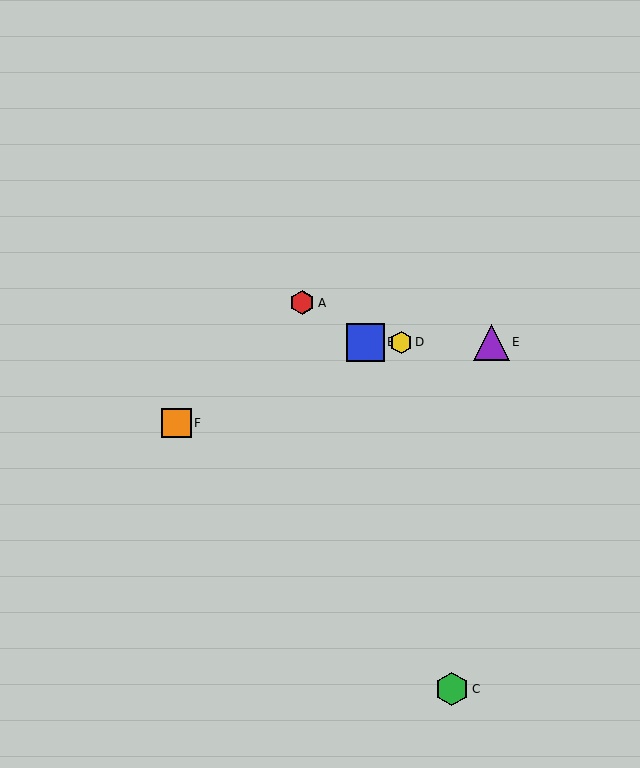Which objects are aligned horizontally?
Objects B, D, E are aligned horizontally.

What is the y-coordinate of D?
Object D is at y≈342.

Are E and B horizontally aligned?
Yes, both are at y≈342.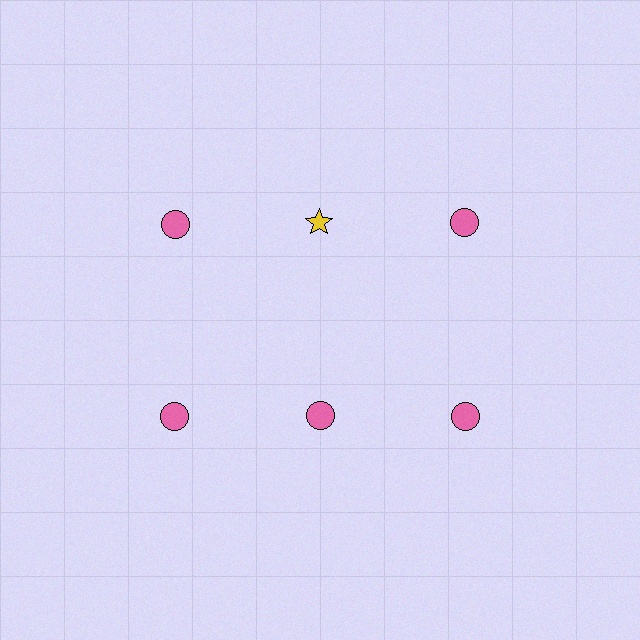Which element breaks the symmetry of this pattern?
The yellow star in the top row, second from left column breaks the symmetry. All other shapes are pink circles.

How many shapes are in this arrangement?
There are 6 shapes arranged in a grid pattern.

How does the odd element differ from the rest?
It differs in both color (yellow instead of pink) and shape (star instead of circle).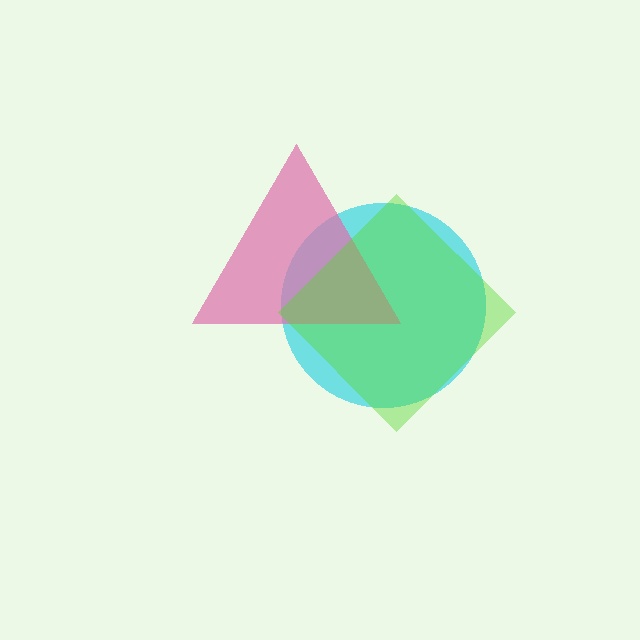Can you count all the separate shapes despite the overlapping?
Yes, there are 3 separate shapes.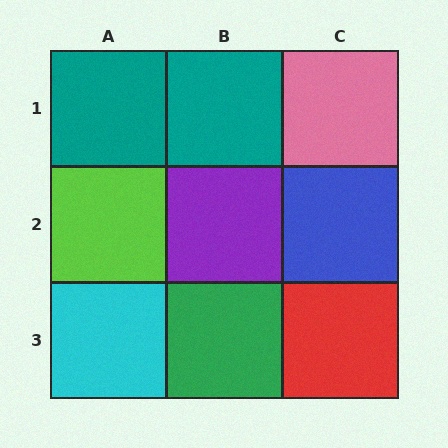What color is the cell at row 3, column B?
Green.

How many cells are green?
1 cell is green.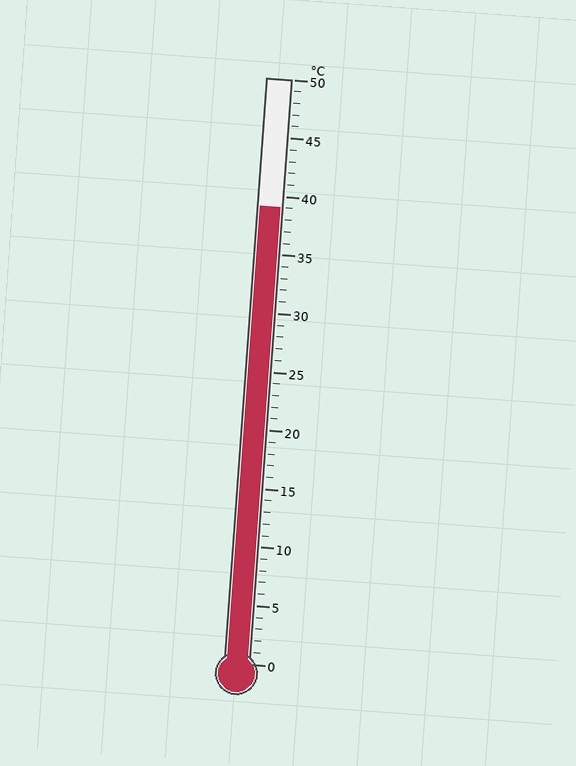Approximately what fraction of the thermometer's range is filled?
The thermometer is filled to approximately 80% of its range.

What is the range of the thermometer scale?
The thermometer scale ranges from 0°C to 50°C.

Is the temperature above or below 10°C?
The temperature is above 10°C.